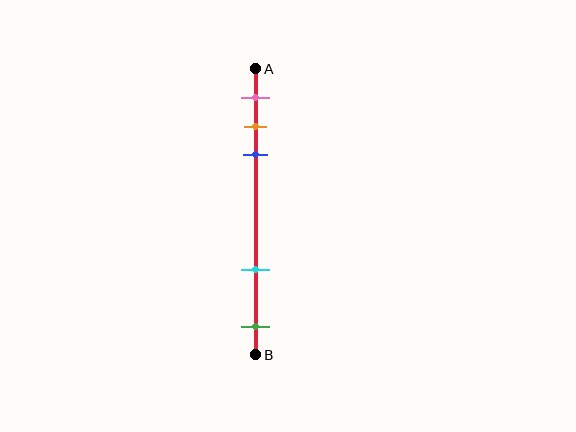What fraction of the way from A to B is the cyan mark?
The cyan mark is approximately 70% (0.7) of the way from A to B.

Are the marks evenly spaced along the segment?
No, the marks are not evenly spaced.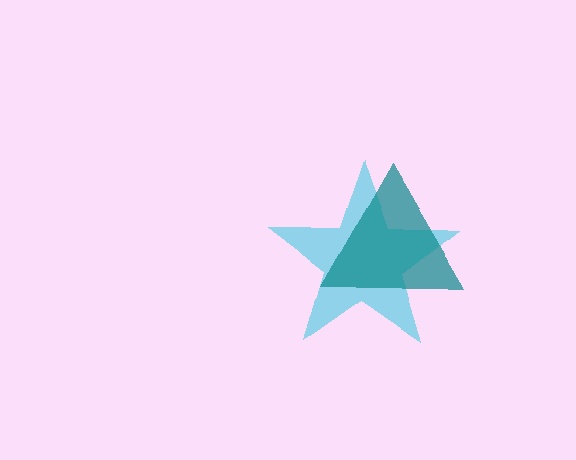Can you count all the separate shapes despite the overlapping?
Yes, there are 2 separate shapes.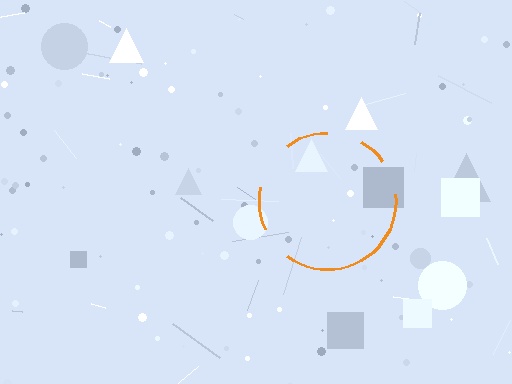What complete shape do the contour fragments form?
The contour fragments form a circle.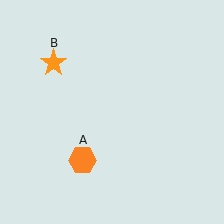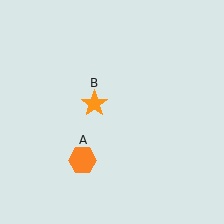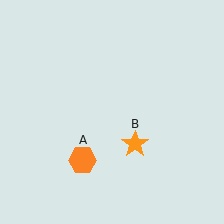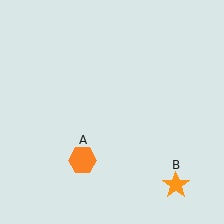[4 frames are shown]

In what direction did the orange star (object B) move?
The orange star (object B) moved down and to the right.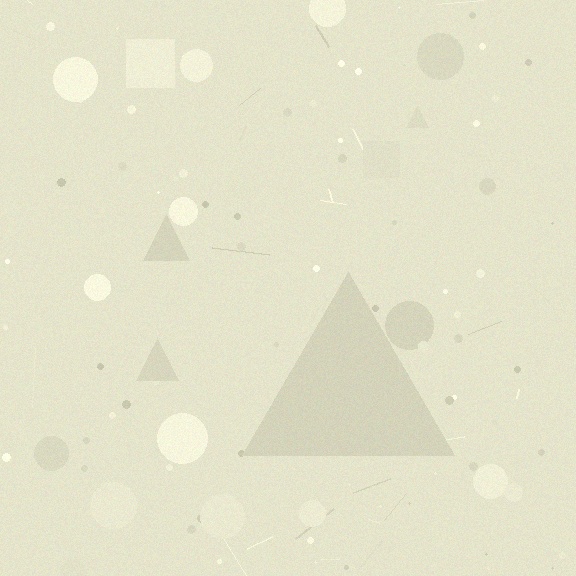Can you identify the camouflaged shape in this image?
The camouflaged shape is a triangle.